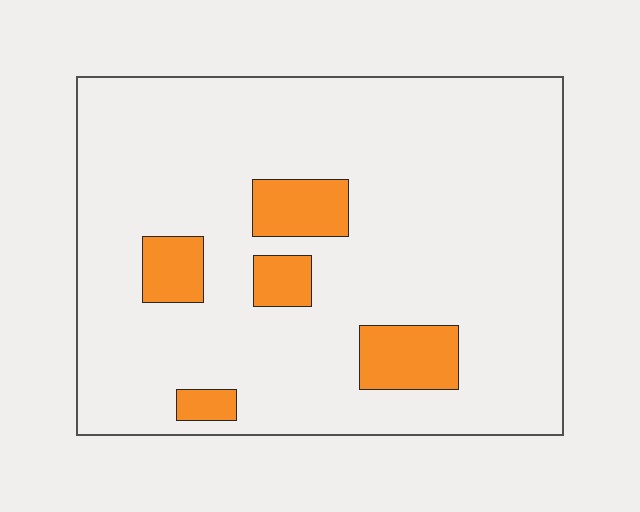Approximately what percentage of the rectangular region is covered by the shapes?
Approximately 10%.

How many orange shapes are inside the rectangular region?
5.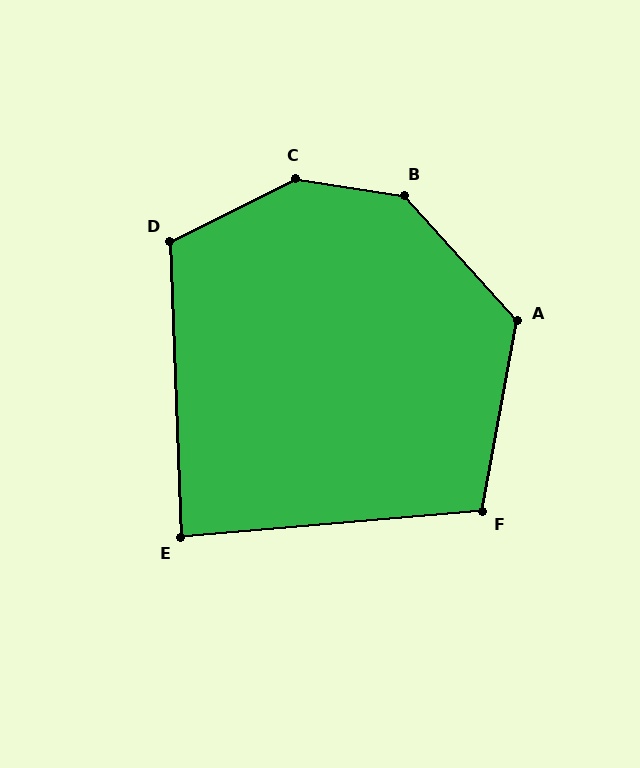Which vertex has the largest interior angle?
C, at approximately 145 degrees.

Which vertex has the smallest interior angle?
E, at approximately 87 degrees.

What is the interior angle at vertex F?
Approximately 105 degrees (obtuse).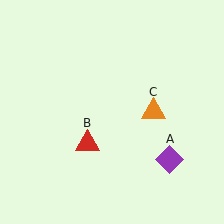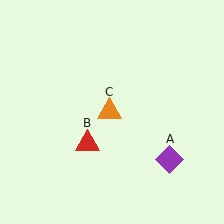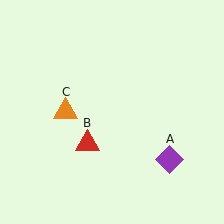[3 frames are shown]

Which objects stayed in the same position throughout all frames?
Purple diamond (object A) and red triangle (object B) remained stationary.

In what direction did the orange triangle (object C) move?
The orange triangle (object C) moved left.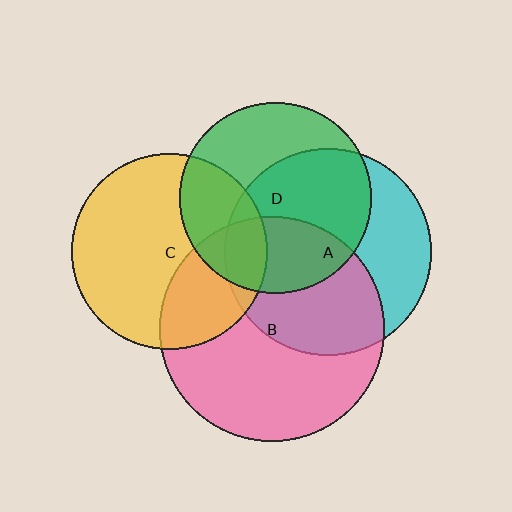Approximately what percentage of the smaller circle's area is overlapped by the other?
Approximately 30%.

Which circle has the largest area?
Circle B (pink).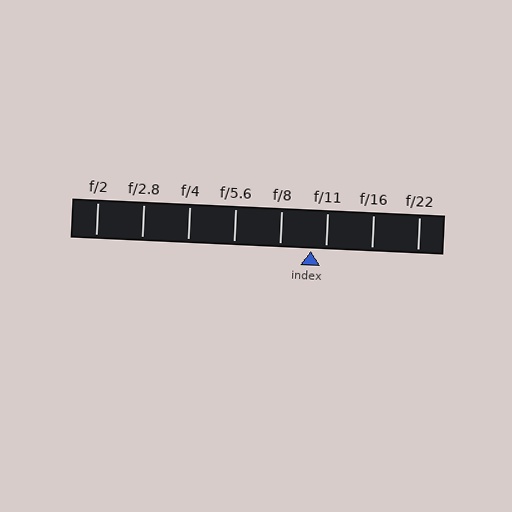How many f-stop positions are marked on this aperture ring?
There are 8 f-stop positions marked.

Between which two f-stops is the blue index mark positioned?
The index mark is between f/8 and f/11.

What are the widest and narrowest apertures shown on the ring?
The widest aperture shown is f/2 and the narrowest is f/22.